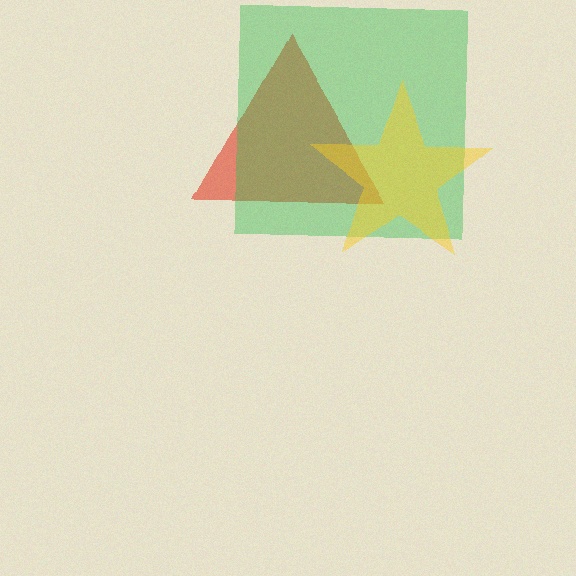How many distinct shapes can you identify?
There are 3 distinct shapes: a red triangle, a green square, a yellow star.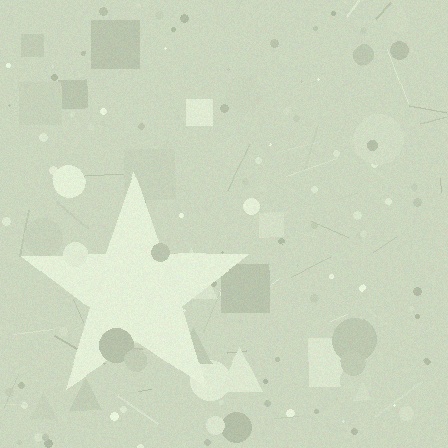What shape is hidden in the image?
A star is hidden in the image.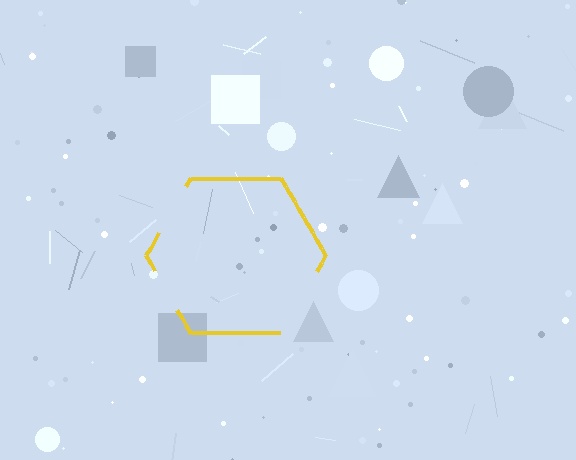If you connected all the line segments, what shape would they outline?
They would outline a hexagon.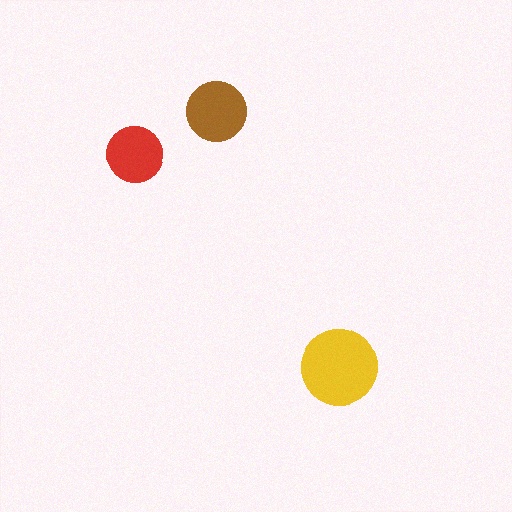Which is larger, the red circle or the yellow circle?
The yellow one.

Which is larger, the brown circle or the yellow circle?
The yellow one.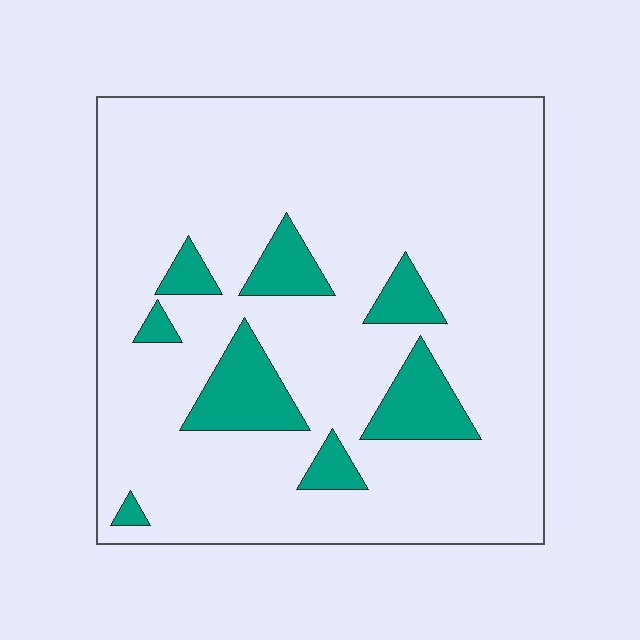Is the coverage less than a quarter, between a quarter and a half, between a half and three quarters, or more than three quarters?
Less than a quarter.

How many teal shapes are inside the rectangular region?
8.